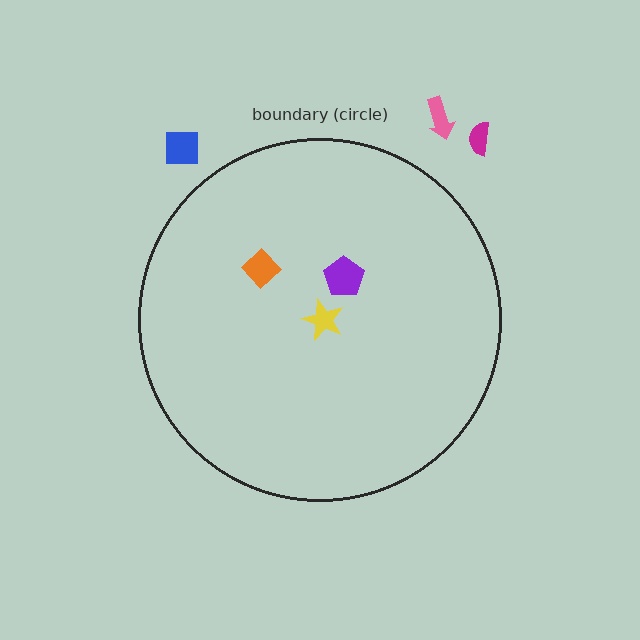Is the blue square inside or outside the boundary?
Outside.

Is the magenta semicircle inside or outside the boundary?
Outside.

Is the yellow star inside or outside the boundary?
Inside.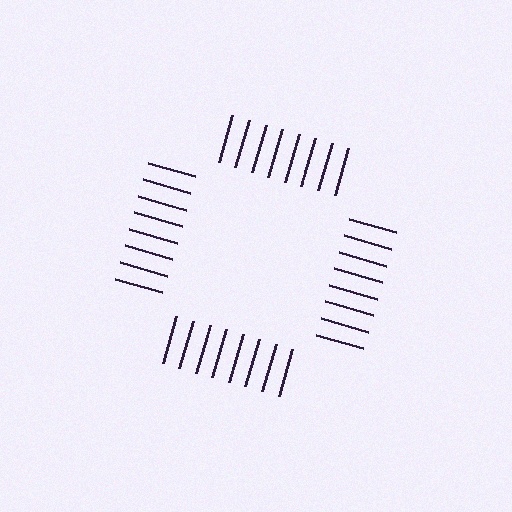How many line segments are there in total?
32 — 8 along each of the 4 edges.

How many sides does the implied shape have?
4 sides — the line-ends trace a square.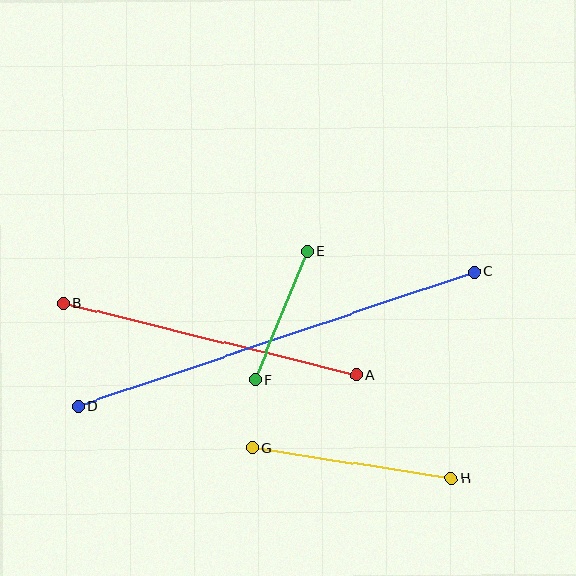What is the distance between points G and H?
The distance is approximately 201 pixels.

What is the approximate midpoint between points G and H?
The midpoint is at approximately (352, 463) pixels.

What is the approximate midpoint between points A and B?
The midpoint is at approximately (209, 339) pixels.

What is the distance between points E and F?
The distance is approximately 139 pixels.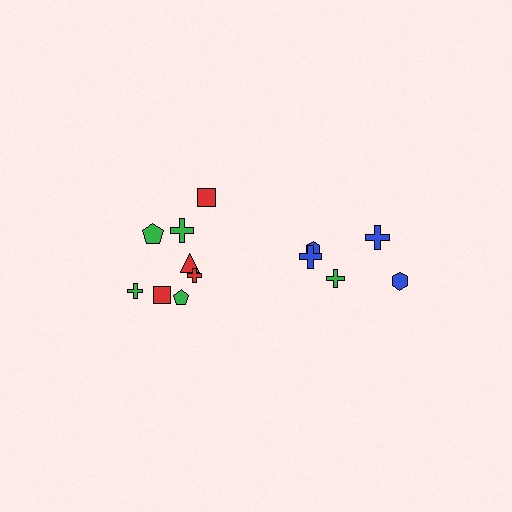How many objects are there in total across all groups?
There are 13 objects.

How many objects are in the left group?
There are 8 objects.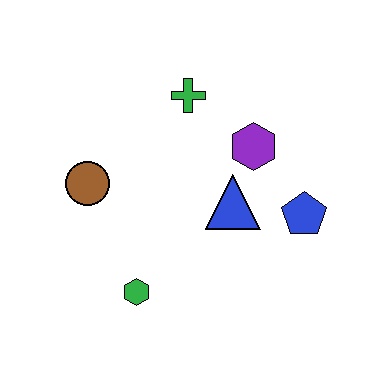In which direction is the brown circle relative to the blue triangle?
The brown circle is to the left of the blue triangle.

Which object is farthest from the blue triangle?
The brown circle is farthest from the blue triangle.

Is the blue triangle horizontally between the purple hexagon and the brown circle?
Yes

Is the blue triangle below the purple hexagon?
Yes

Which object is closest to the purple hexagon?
The blue triangle is closest to the purple hexagon.